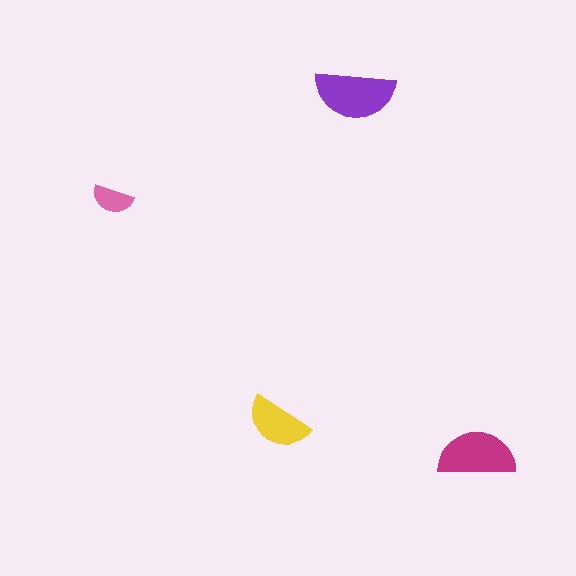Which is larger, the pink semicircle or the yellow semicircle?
The yellow one.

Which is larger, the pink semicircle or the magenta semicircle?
The magenta one.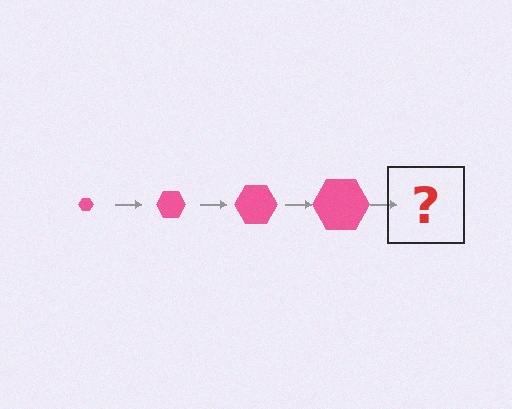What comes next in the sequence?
The next element should be a pink hexagon, larger than the previous one.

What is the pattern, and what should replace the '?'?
The pattern is that the hexagon gets progressively larger each step. The '?' should be a pink hexagon, larger than the previous one.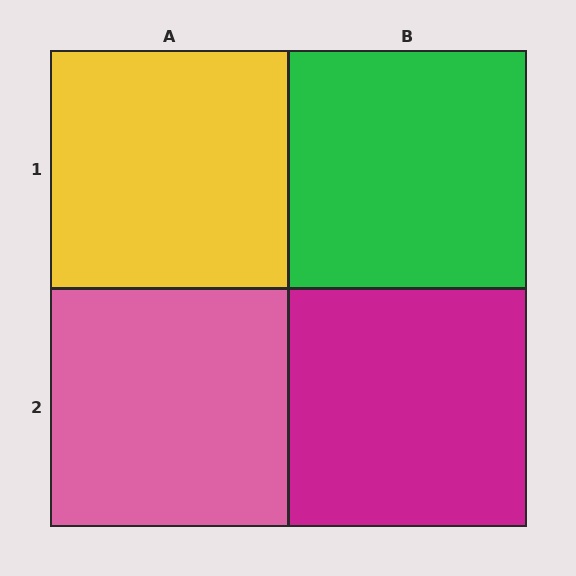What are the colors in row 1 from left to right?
Yellow, green.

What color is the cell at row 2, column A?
Pink.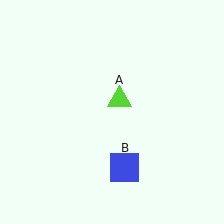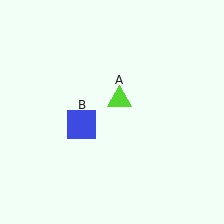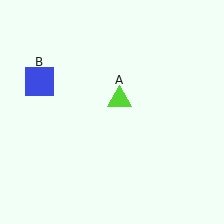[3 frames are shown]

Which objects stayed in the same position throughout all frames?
Lime triangle (object A) remained stationary.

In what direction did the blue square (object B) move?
The blue square (object B) moved up and to the left.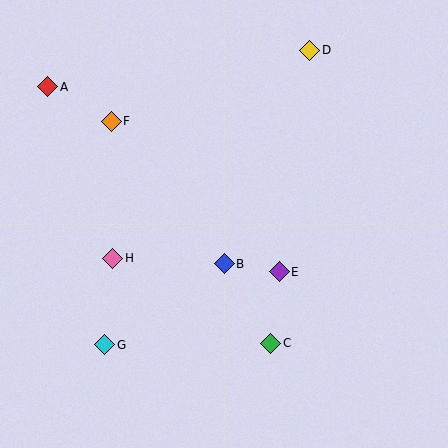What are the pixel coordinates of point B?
Point B is at (224, 264).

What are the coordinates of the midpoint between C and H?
The midpoint between C and H is at (192, 301).